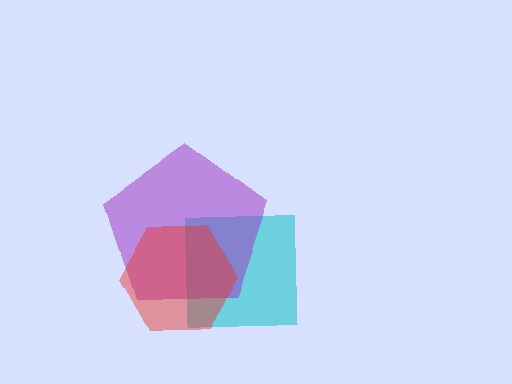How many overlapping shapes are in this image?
There are 3 overlapping shapes in the image.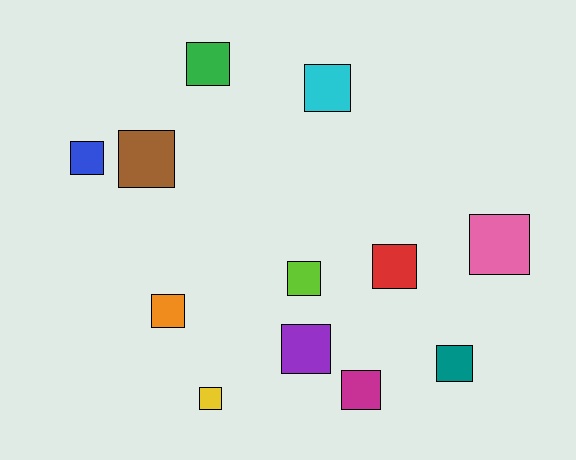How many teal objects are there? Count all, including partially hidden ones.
There is 1 teal object.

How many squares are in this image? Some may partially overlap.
There are 12 squares.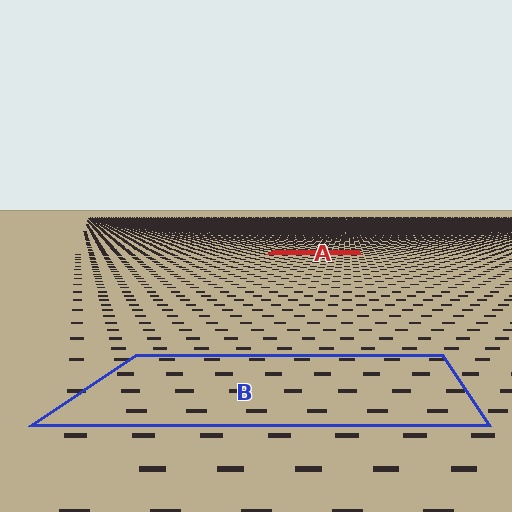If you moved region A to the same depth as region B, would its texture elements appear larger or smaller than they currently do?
They would appear larger. At a closer depth, the same texture elements are projected at a bigger on-screen size.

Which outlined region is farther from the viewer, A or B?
Region A is farther from the viewer — the texture elements inside it appear smaller and more densely packed.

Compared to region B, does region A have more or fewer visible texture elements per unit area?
Region A has more texture elements per unit area — they are packed more densely because it is farther away.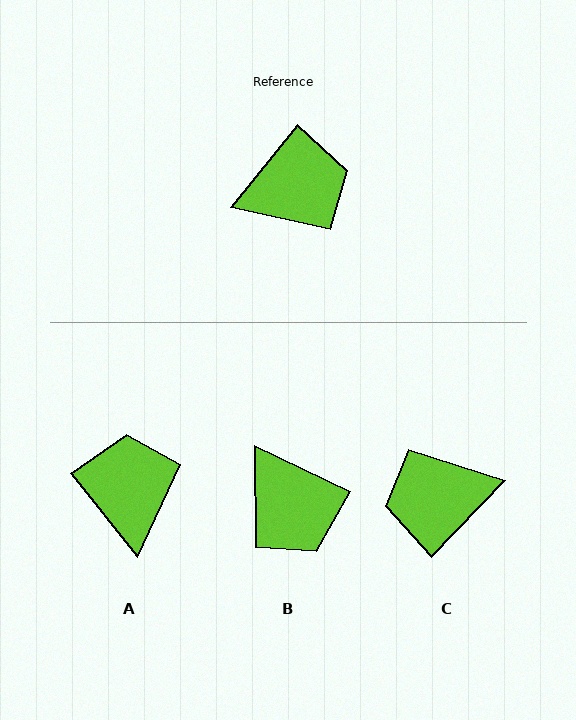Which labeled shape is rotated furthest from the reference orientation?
C, about 175 degrees away.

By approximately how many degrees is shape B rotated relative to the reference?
Approximately 77 degrees clockwise.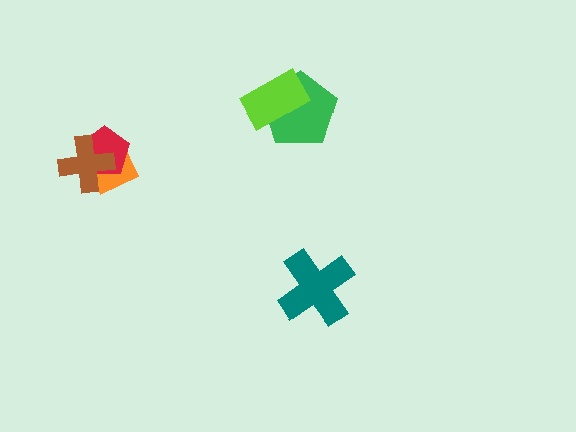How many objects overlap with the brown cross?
2 objects overlap with the brown cross.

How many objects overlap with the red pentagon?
2 objects overlap with the red pentagon.